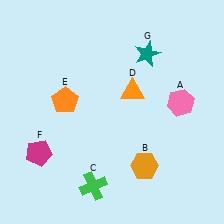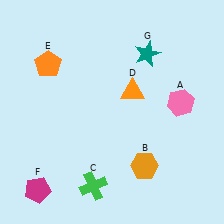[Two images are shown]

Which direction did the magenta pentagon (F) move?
The magenta pentagon (F) moved down.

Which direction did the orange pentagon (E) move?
The orange pentagon (E) moved up.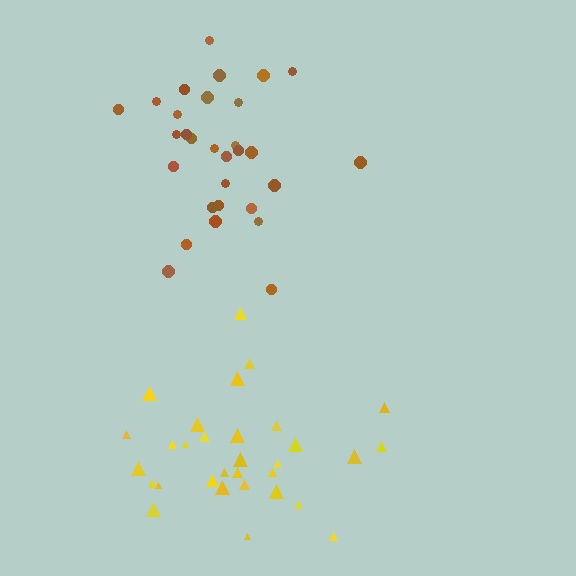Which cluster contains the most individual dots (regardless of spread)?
Yellow (31).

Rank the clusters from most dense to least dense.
brown, yellow.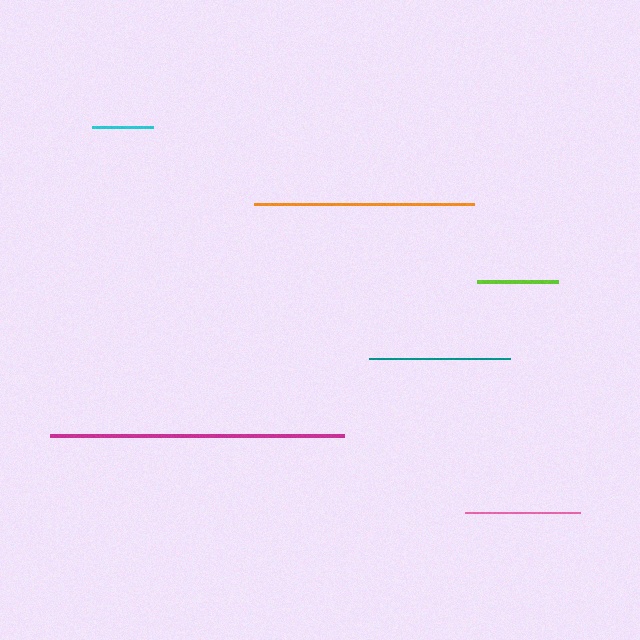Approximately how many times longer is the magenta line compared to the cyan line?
The magenta line is approximately 4.8 times the length of the cyan line.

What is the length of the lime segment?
The lime segment is approximately 81 pixels long.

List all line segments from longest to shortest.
From longest to shortest: magenta, orange, teal, pink, lime, cyan.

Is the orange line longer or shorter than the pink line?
The orange line is longer than the pink line.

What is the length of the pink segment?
The pink segment is approximately 115 pixels long.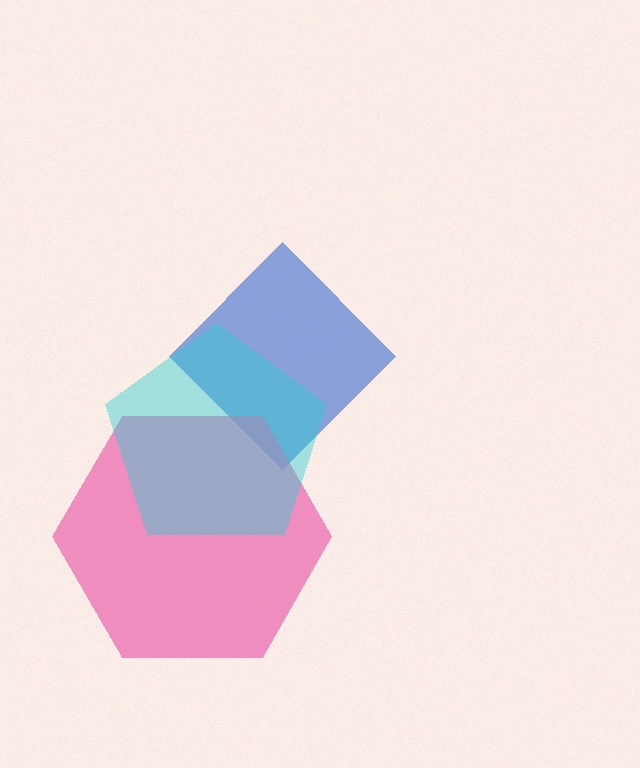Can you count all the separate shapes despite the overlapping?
Yes, there are 3 separate shapes.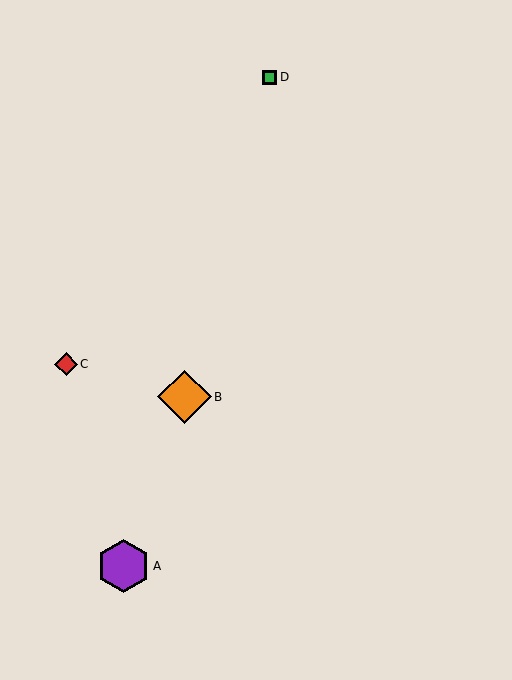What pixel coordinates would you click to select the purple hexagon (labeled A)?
Click at (124, 566) to select the purple hexagon A.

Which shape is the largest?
The purple hexagon (labeled A) is the largest.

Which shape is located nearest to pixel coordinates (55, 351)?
The red diamond (labeled C) at (66, 364) is nearest to that location.